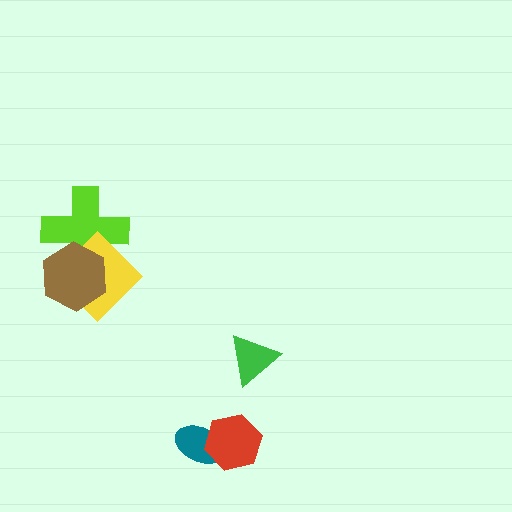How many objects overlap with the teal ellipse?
1 object overlaps with the teal ellipse.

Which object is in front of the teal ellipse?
The red hexagon is in front of the teal ellipse.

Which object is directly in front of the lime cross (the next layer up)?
The yellow diamond is directly in front of the lime cross.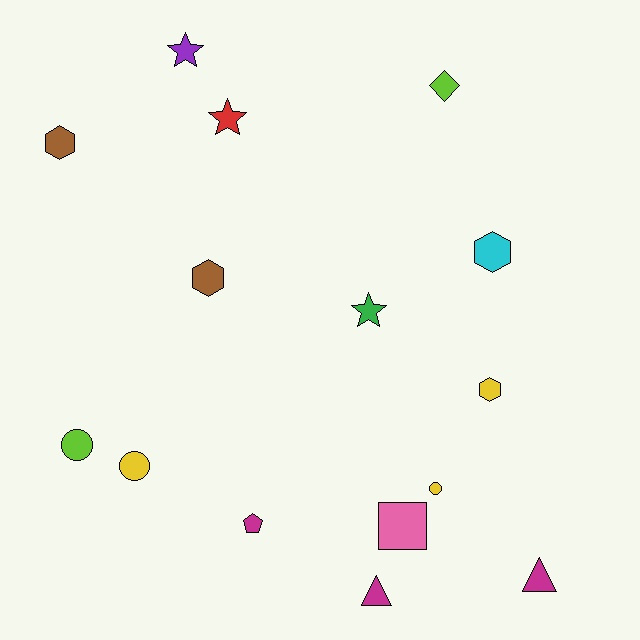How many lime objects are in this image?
There are 2 lime objects.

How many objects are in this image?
There are 15 objects.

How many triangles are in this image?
There are 2 triangles.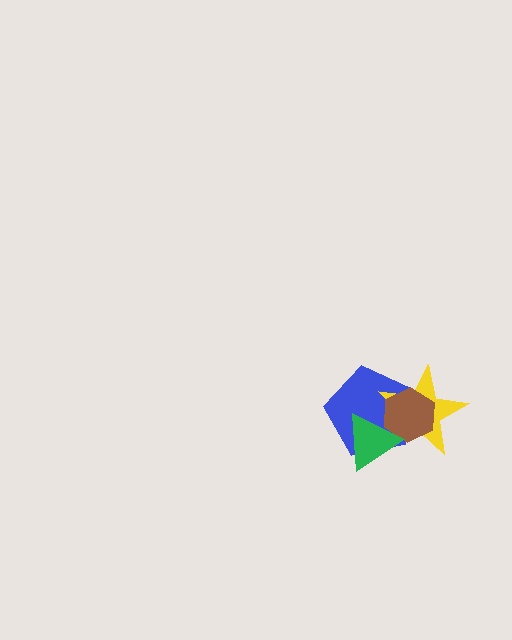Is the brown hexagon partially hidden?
Yes, it is partially covered by another shape.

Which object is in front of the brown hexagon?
The green triangle is in front of the brown hexagon.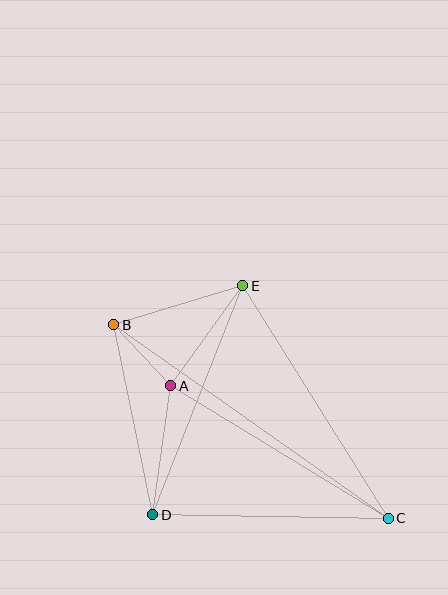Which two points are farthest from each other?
Points B and C are farthest from each other.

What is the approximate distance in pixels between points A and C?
The distance between A and C is approximately 255 pixels.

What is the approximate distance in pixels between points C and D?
The distance between C and D is approximately 235 pixels.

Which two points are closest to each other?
Points A and B are closest to each other.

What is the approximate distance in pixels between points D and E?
The distance between D and E is approximately 246 pixels.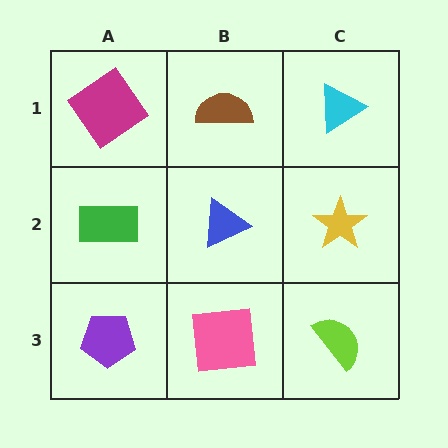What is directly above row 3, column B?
A blue triangle.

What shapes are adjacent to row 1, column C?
A yellow star (row 2, column C), a brown semicircle (row 1, column B).